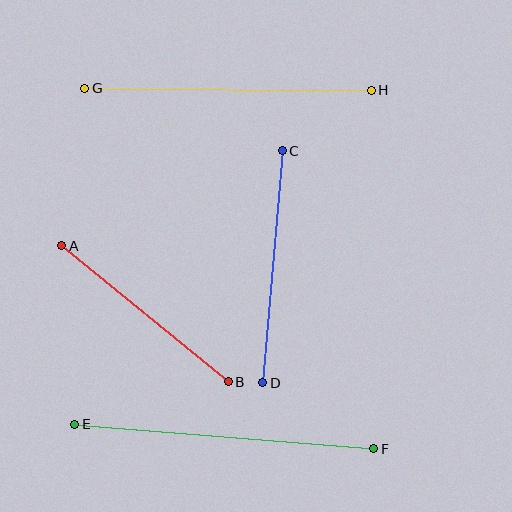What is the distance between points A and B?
The distance is approximately 215 pixels.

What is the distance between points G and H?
The distance is approximately 286 pixels.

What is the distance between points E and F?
The distance is approximately 300 pixels.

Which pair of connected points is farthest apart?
Points E and F are farthest apart.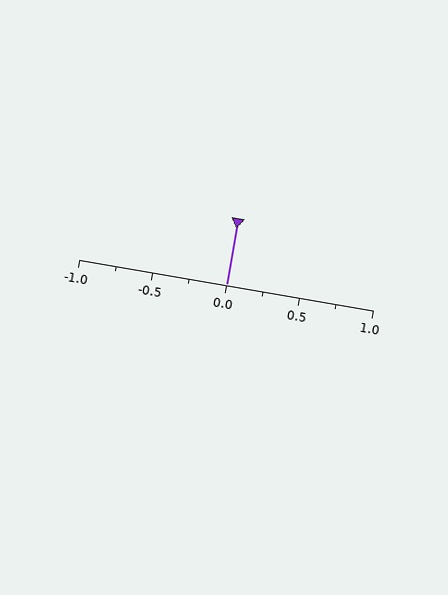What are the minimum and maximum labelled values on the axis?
The axis runs from -1.0 to 1.0.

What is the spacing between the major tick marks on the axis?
The major ticks are spaced 0.5 apart.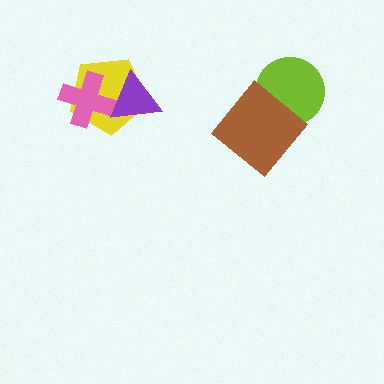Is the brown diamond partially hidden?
No, no other shape covers it.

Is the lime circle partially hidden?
Yes, it is partially covered by another shape.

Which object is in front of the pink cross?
The purple triangle is in front of the pink cross.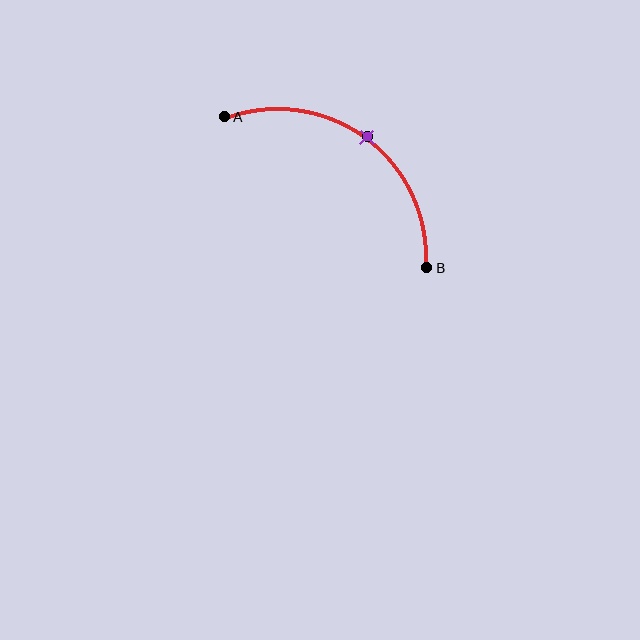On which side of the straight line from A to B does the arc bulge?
The arc bulges above and to the right of the straight line connecting A and B.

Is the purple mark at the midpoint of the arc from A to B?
Yes. The purple mark lies on the arc at equal arc-length from both A and B — it is the arc midpoint.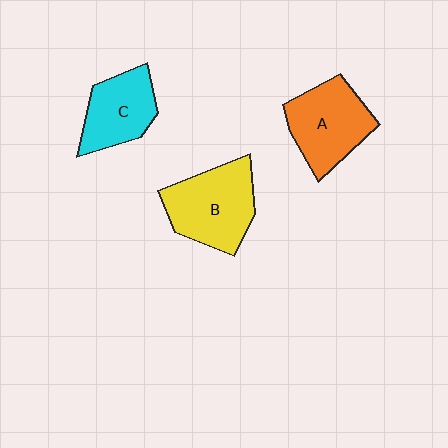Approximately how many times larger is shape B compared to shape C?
Approximately 1.3 times.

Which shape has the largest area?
Shape B (yellow).